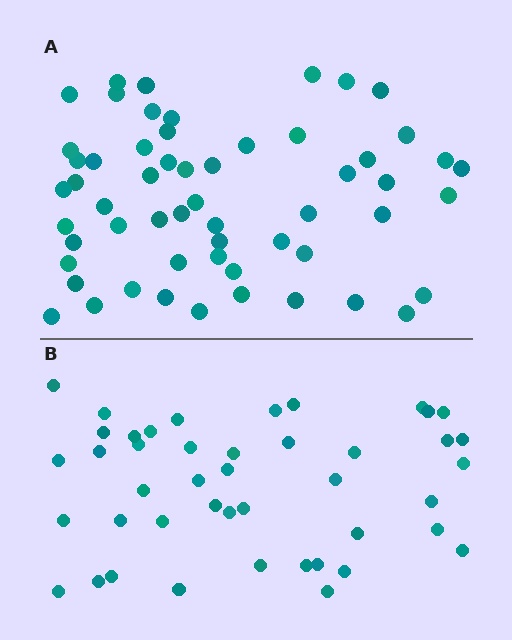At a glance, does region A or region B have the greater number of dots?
Region A (the top region) has more dots.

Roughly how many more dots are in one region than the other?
Region A has approximately 15 more dots than region B.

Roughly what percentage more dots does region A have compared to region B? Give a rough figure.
About 30% more.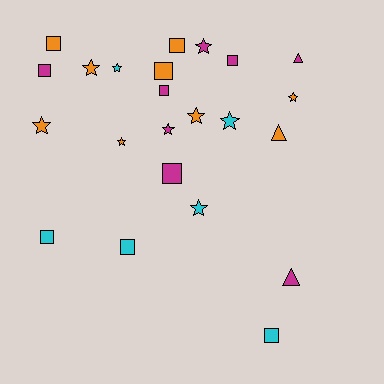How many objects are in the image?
There are 23 objects.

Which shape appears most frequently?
Square, with 10 objects.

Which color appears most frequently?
Orange, with 9 objects.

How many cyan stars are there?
There are 3 cyan stars.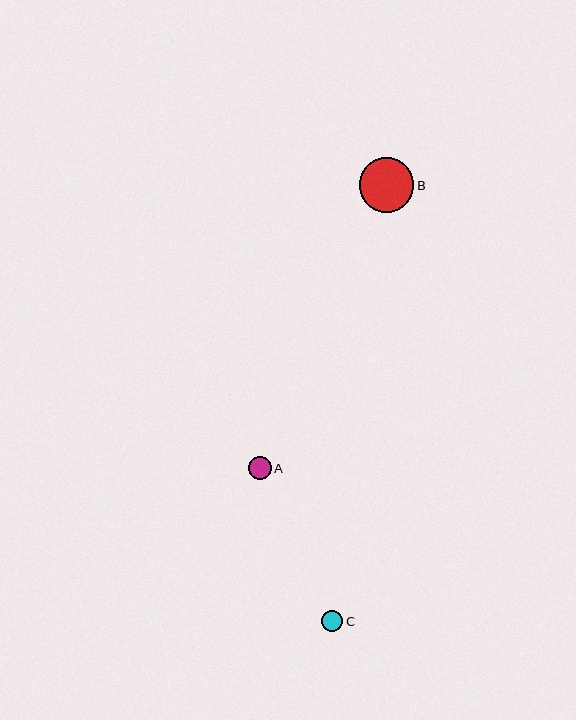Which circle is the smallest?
Circle C is the smallest with a size of approximately 21 pixels.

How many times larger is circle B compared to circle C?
Circle B is approximately 2.6 times the size of circle C.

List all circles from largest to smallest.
From largest to smallest: B, A, C.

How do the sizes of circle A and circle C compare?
Circle A and circle C are approximately the same size.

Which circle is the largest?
Circle B is the largest with a size of approximately 55 pixels.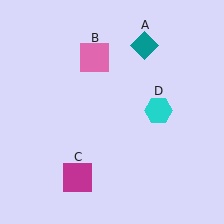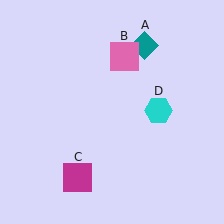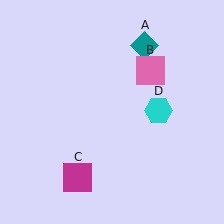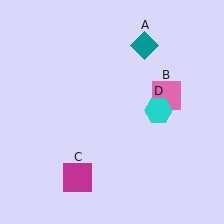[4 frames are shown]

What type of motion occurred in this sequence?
The pink square (object B) rotated clockwise around the center of the scene.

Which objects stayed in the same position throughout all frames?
Teal diamond (object A) and magenta square (object C) and cyan hexagon (object D) remained stationary.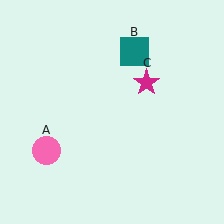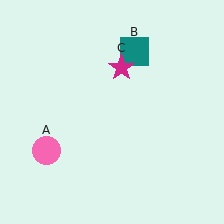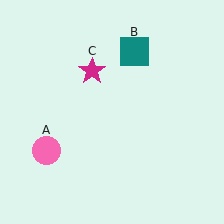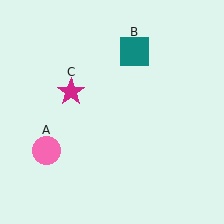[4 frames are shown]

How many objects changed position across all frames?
1 object changed position: magenta star (object C).